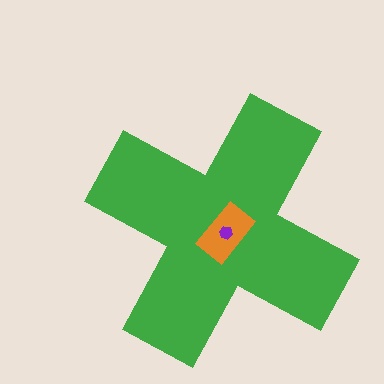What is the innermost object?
The purple hexagon.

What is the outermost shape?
The green cross.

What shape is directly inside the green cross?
The orange rectangle.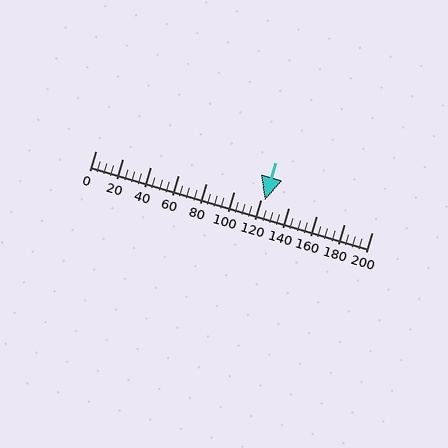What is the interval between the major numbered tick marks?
The major tick marks are spaced 20 units apart.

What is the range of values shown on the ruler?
The ruler shows values from 0 to 200.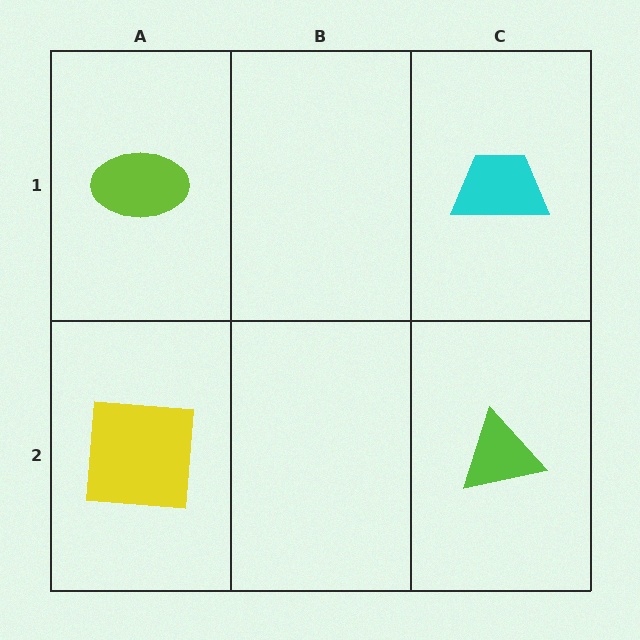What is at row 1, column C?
A cyan trapezoid.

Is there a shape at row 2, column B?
No, that cell is empty.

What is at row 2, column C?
A lime triangle.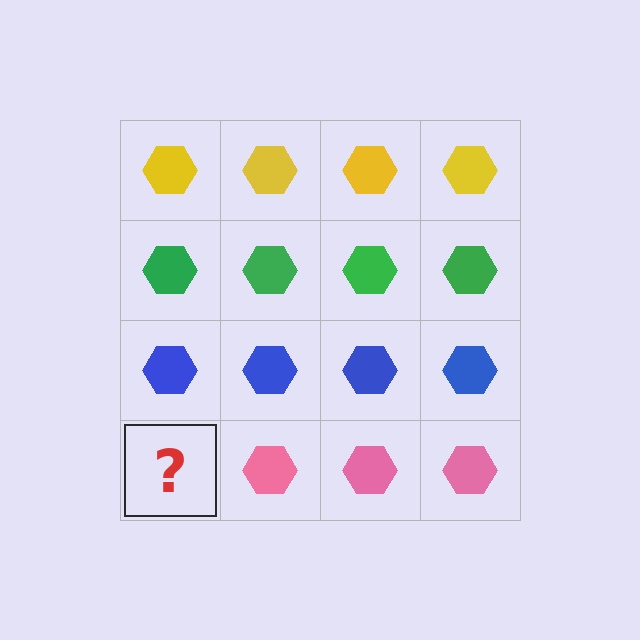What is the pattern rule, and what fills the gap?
The rule is that each row has a consistent color. The gap should be filled with a pink hexagon.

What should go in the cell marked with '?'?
The missing cell should contain a pink hexagon.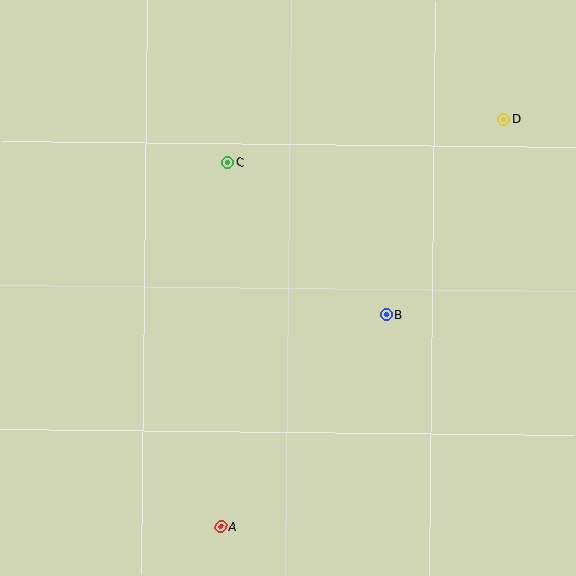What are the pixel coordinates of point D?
Point D is at (504, 119).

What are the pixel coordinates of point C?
Point C is at (228, 163).